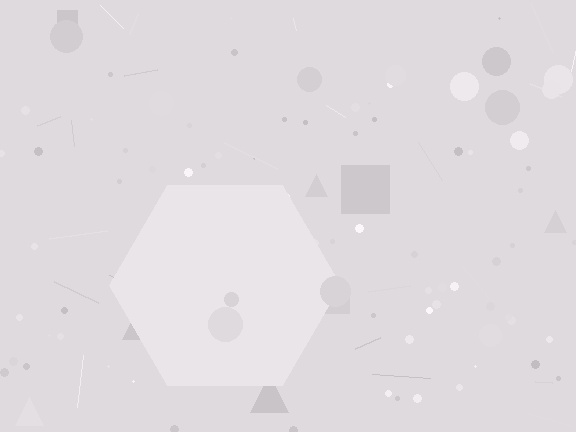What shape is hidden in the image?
A hexagon is hidden in the image.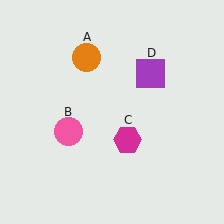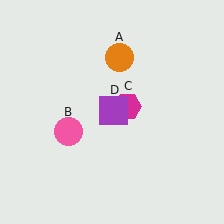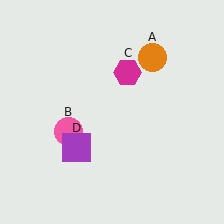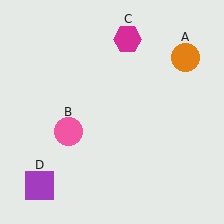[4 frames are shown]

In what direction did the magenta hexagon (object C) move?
The magenta hexagon (object C) moved up.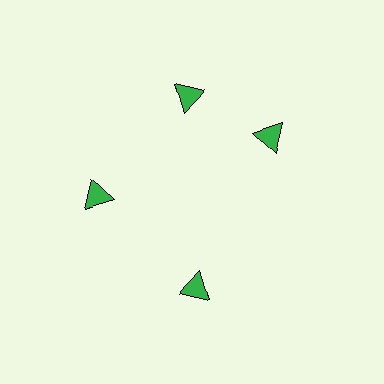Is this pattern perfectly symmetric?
No. The 4 green triangles are arranged in a ring, but one element near the 3 o'clock position is rotated out of alignment along the ring, breaking the 4-fold rotational symmetry.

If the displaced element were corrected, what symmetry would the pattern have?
It would have 4-fold rotational symmetry — the pattern would map onto itself every 90 degrees.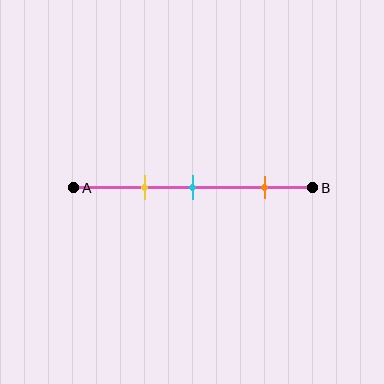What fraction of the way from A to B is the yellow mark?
The yellow mark is approximately 30% (0.3) of the way from A to B.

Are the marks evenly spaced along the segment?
No, the marks are not evenly spaced.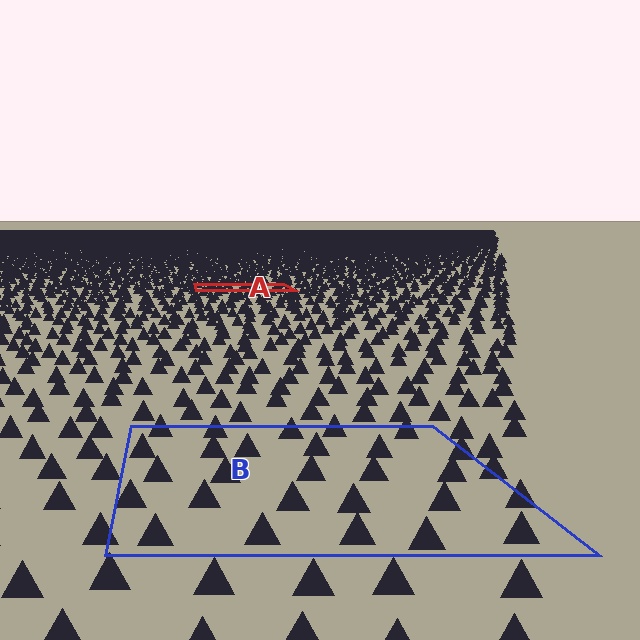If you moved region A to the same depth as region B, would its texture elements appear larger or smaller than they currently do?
They would appear larger. At a closer depth, the same texture elements are projected at a bigger on-screen size.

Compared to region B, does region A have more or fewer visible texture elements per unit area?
Region A has more texture elements per unit area — they are packed more densely because it is farther away.